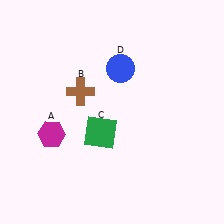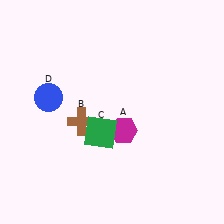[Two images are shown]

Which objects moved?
The objects that moved are: the magenta hexagon (A), the brown cross (B), the blue circle (D).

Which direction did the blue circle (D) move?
The blue circle (D) moved left.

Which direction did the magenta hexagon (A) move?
The magenta hexagon (A) moved right.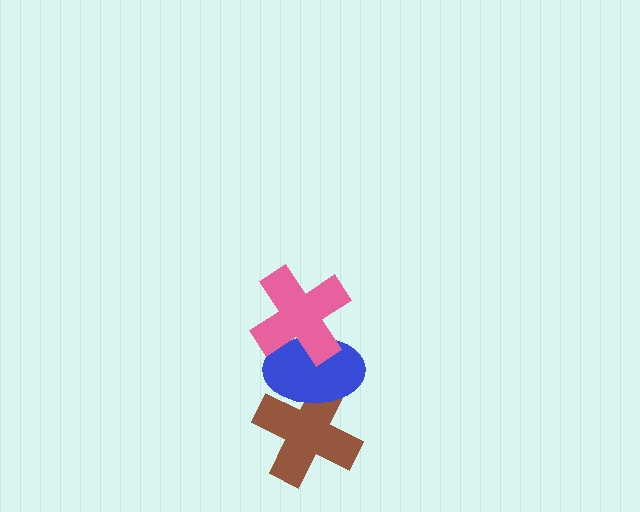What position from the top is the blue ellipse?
The blue ellipse is 2nd from the top.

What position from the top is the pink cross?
The pink cross is 1st from the top.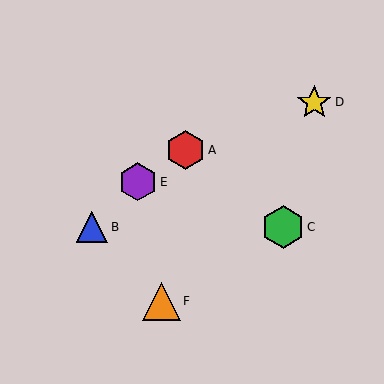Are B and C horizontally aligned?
Yes, both are at y≈227.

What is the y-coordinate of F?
Object F is at y≈301.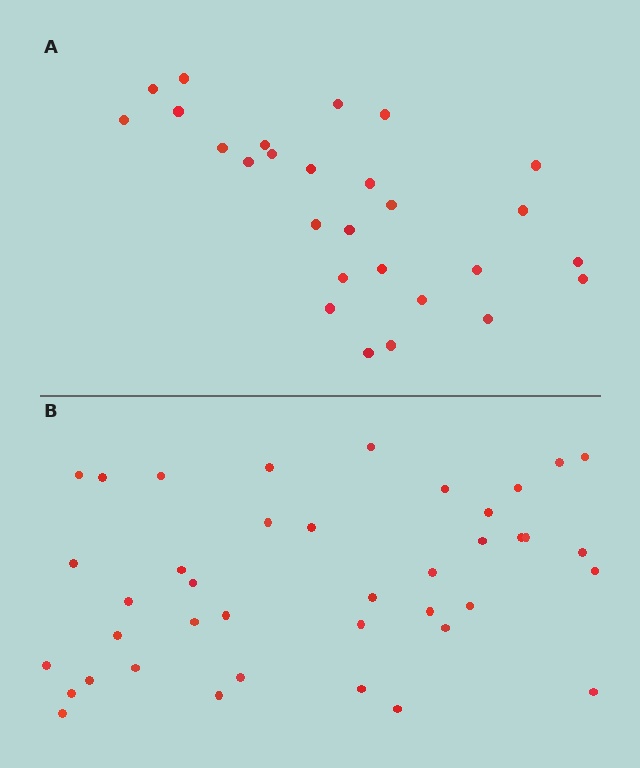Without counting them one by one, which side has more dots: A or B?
Region B (the bottom region) has more dots.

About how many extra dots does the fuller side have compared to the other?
Region B has approximately 15 more dots than region A.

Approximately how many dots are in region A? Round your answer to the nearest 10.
About 30 dots. (The exact count is 27, which rounds to 30.)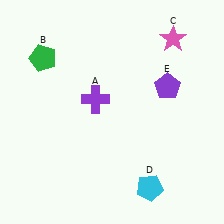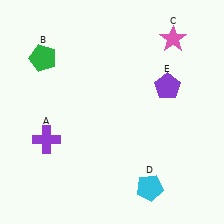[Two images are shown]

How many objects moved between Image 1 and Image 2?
1 object moved between the two images.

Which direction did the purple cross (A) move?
The purple cross (A) moved left.